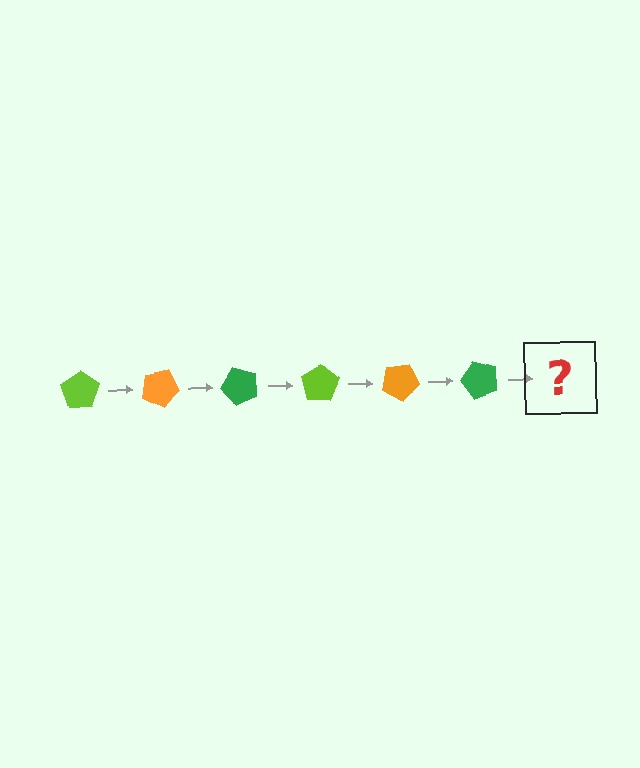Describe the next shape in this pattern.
It should be a lime pentagon, rotated 150 degrees from the start.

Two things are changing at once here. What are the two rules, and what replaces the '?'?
The two rules are that it rotates 25 degrees each step and the color cycles through lime, orange, and green. The '?' should be a lime pentagon, rotated 150 degrees from the start.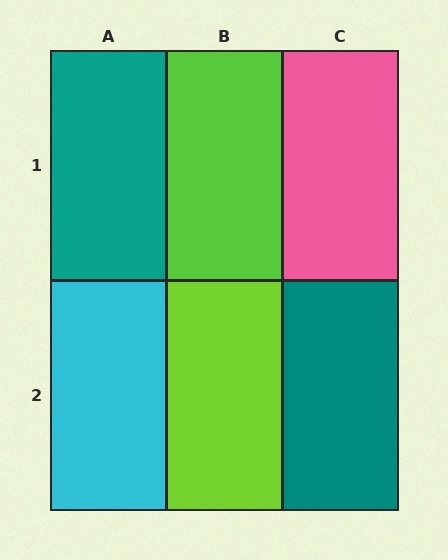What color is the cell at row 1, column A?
Teal.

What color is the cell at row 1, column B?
Lime.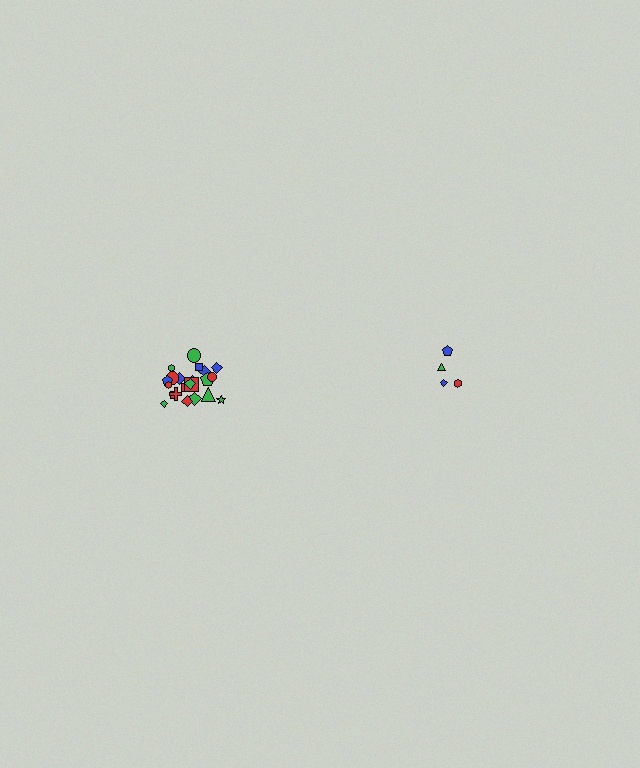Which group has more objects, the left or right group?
The left group.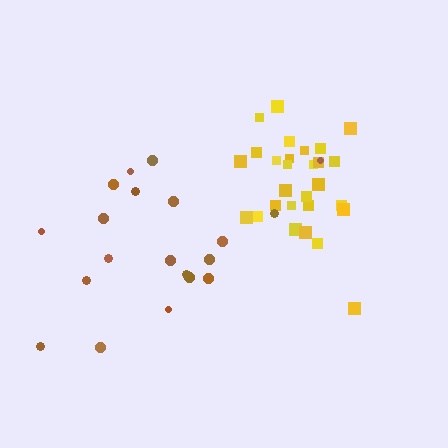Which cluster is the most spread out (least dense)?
Brown.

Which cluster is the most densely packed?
Yellow.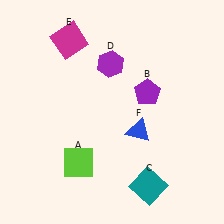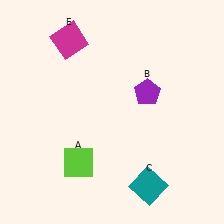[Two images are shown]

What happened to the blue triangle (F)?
The blue triangle (F) was removed in Image 2. It was in the bottom-right area of Image 1.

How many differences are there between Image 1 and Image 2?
There are 2 differences between the two images.